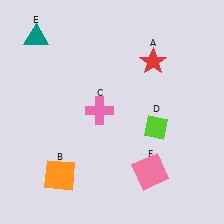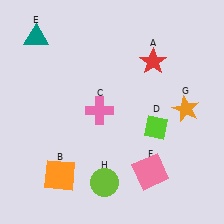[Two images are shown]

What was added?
An orange star (G), a lime circle (H) were added in Image 2.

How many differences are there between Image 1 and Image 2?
There are 2 differences between the two images.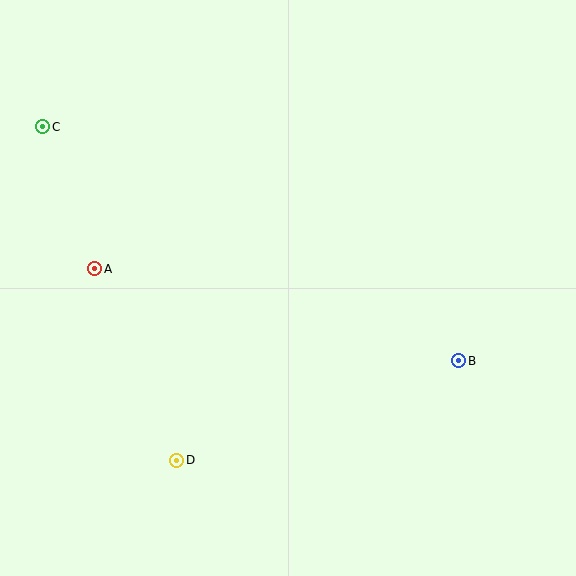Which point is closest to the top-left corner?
Point C is closest to the top-left corner.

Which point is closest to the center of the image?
Point B at (459, 361) is closest to the center.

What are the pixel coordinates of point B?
Point B is at (459, 361).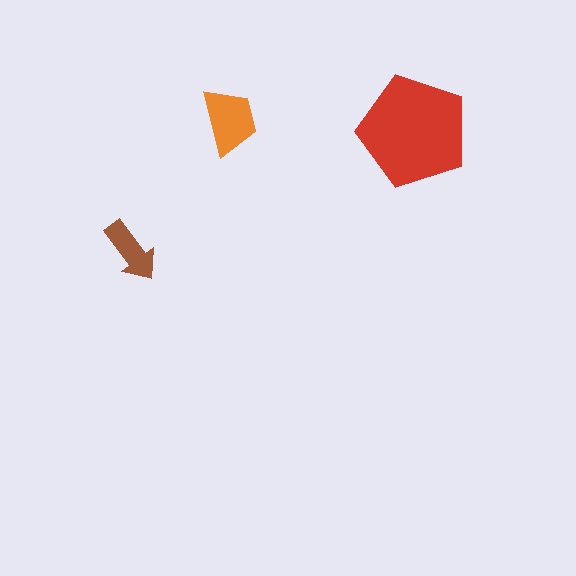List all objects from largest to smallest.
The red pentagon, the orange trapezoid, the brown arrow.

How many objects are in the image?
There are 3 objects in the image.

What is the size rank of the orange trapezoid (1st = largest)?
2nd.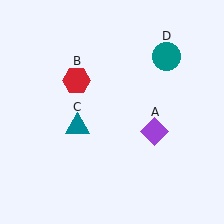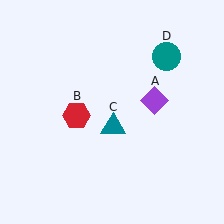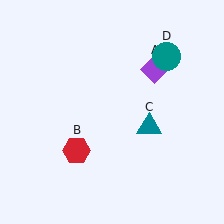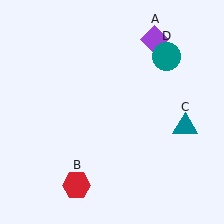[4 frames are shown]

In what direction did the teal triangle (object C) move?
The teal triangle (object C) moved right.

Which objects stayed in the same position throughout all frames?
Teal circle (object D) remained stationary.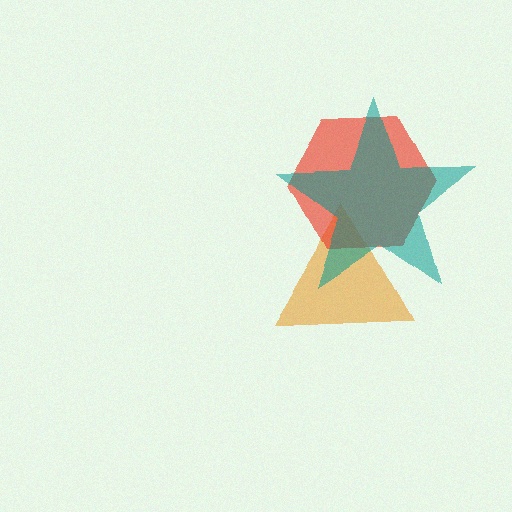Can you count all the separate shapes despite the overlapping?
Yes, there are 3 separate shapes.